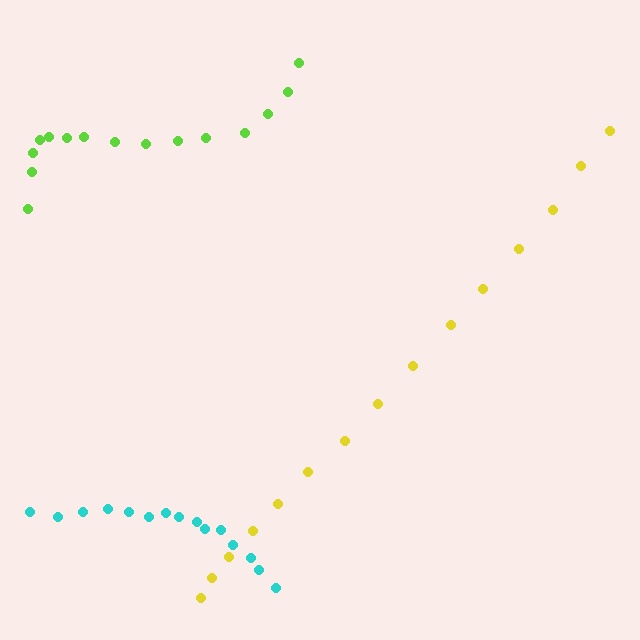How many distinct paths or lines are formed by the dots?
There are 3 distinct paths.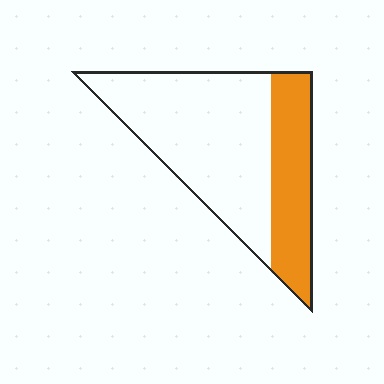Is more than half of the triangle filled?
No.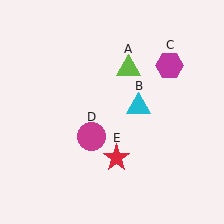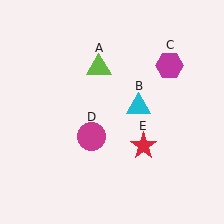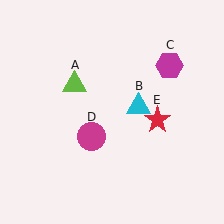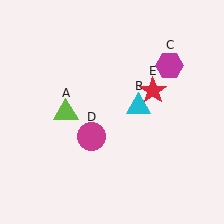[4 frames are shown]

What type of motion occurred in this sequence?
The lime triangle (object A), red star (object E) rotated counterclockwise around the center of the scene.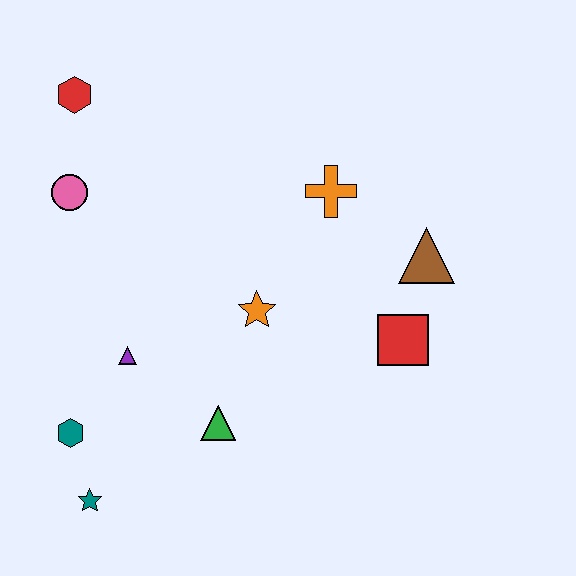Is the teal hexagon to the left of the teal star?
Yes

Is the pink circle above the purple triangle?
Yes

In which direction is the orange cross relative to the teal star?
The orange cross is above the teal star.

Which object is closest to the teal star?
The teal hexagon is closest to the teal star.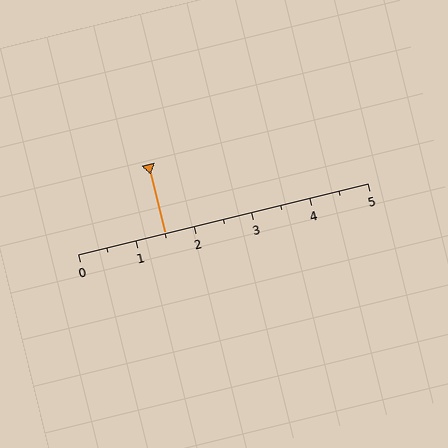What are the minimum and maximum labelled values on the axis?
The axis runs from 0 to 5.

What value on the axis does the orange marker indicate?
The marker indicates approximately 1.5.